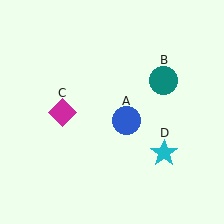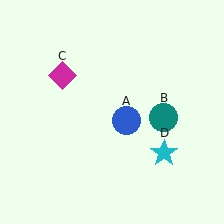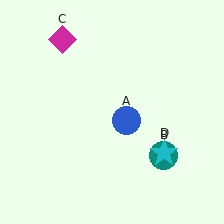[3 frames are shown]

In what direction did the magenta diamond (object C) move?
The magenta diamond (object C) moved up.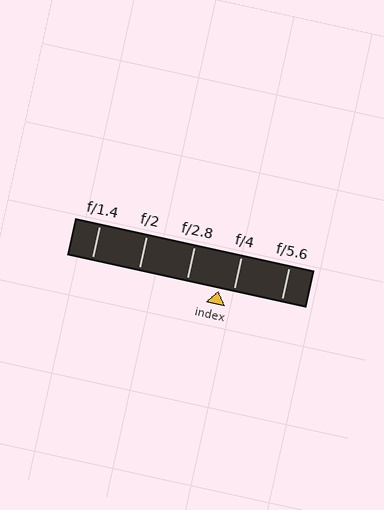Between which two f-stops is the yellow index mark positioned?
The index mark is between f/2.8 and f/4.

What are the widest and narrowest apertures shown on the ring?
The widest aperture shown is f/1.4 and the narrowest is f/5.6.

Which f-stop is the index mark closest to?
The index mark is closest to f/4.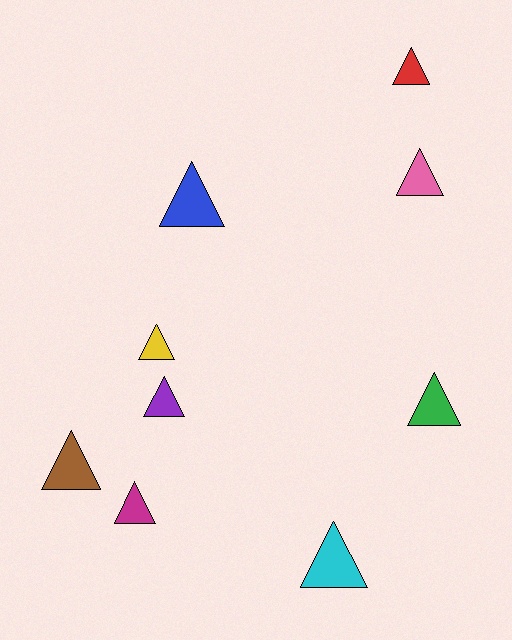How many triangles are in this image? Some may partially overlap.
There are 9 triangles.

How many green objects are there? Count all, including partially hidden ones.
There is 1 green object.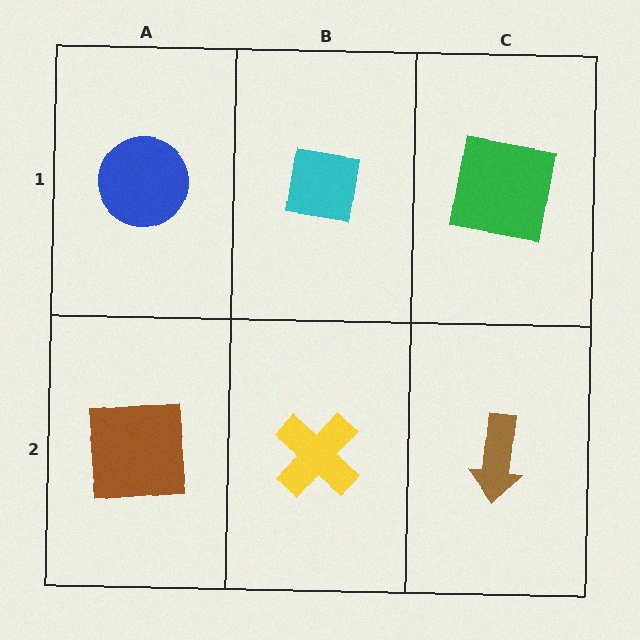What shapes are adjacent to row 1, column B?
A yellow cross (row 2, column B), a blue circle (row 1, column A), a green square (row 1, column C).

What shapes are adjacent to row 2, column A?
A blue circle (row 1, column A), a yellow cross (row 2, column B).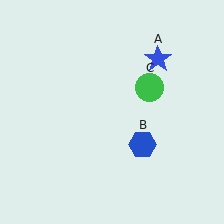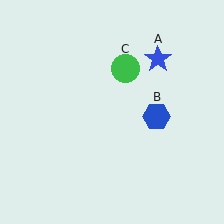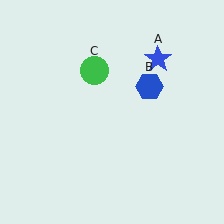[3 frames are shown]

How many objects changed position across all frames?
2 objects changed position: blue hexagon (object B), green circle (object C).